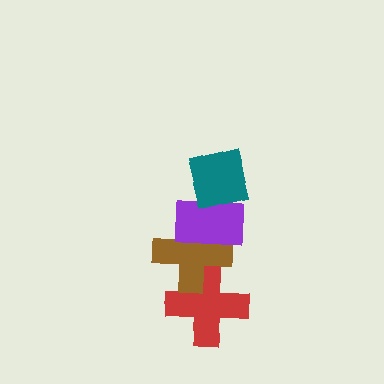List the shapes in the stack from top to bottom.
From top to bottom: the teal square, the purple rectangle, the brown cross, the red cross.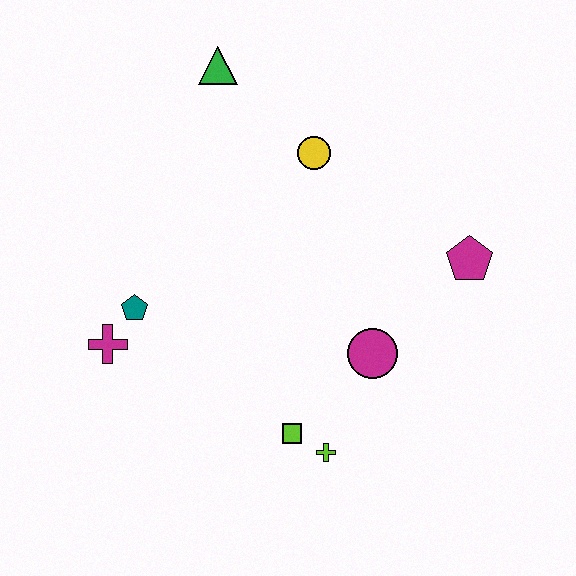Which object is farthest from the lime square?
The green triangle is farthest from the lime square.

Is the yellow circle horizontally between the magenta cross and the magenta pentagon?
Yes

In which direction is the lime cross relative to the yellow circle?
The lime cross is below the yellow circle.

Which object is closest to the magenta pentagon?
The magenta circle is closest to the magenta pentagon.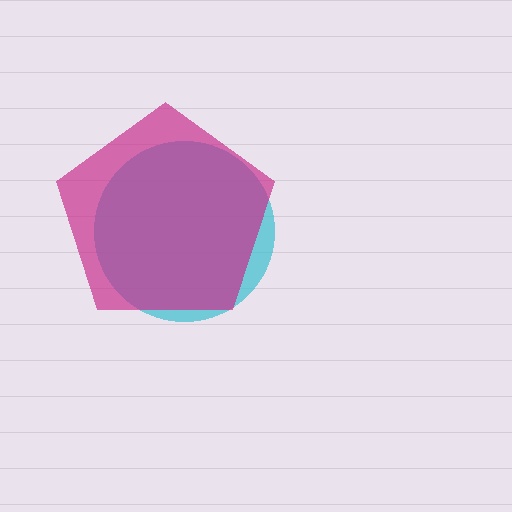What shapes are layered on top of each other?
The layered shapes are: a cyan circle, a magenta pentagon.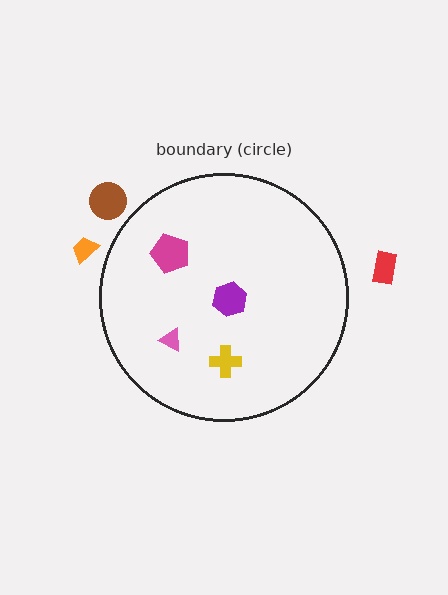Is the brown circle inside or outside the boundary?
Outside.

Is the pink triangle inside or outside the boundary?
Inside.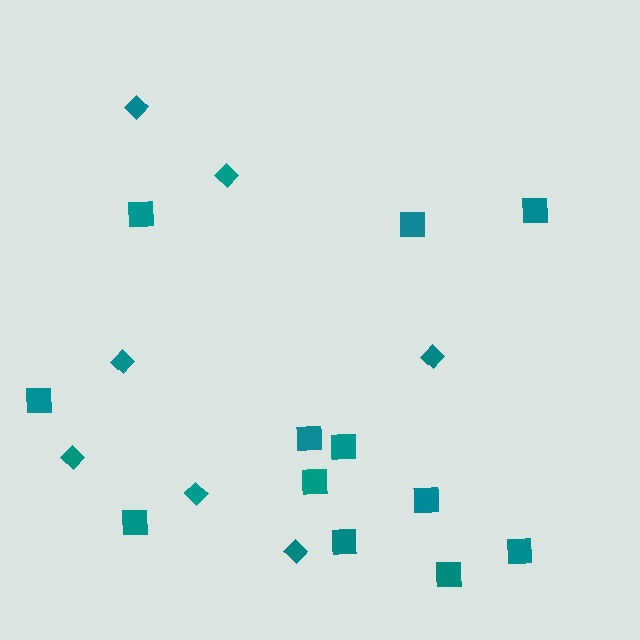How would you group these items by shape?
There are 2 groups: one group of squares (12) and one group of diamonds (7).